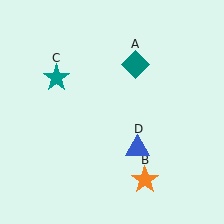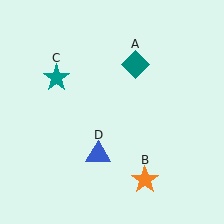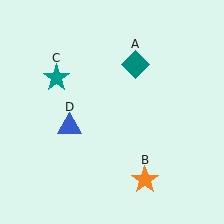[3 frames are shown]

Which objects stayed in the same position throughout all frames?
Teal diamond (object A) and orange star (object B) and teal star (object C) remained stationary.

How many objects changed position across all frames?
1 object changed position: blue triangle (object D).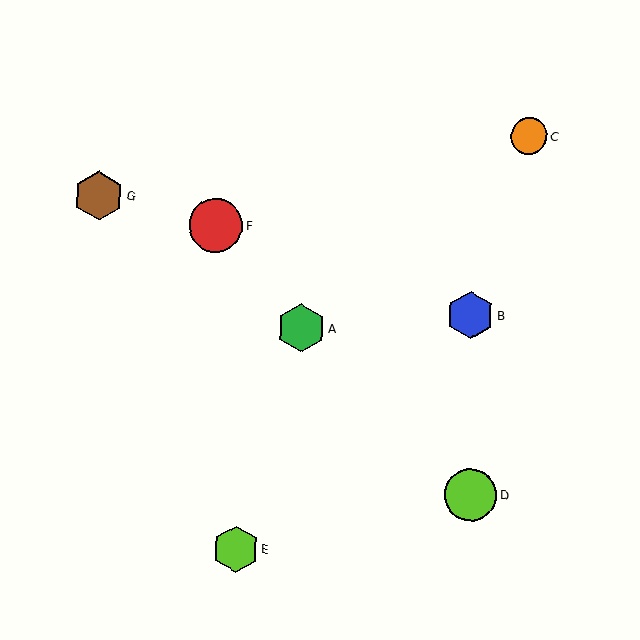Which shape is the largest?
The red circle (labeled F) is the largest.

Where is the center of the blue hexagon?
The center of the blue hexagon is at (471, 315).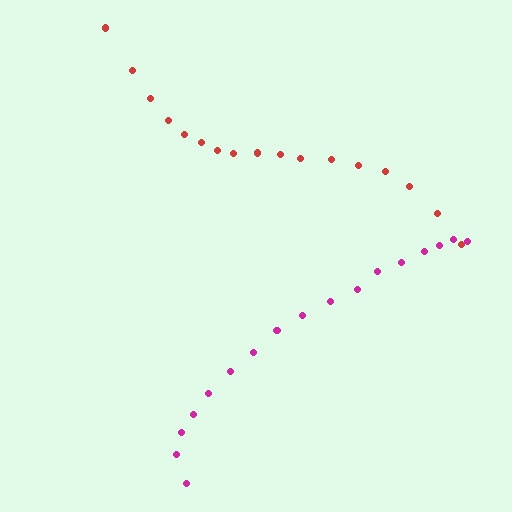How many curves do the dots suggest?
There are 2 distinct paths.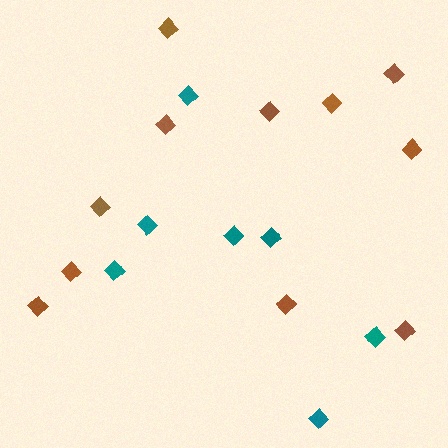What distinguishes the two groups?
There are 2 groups: one group of brown diamonds (11) and one group of teal diamonds (7).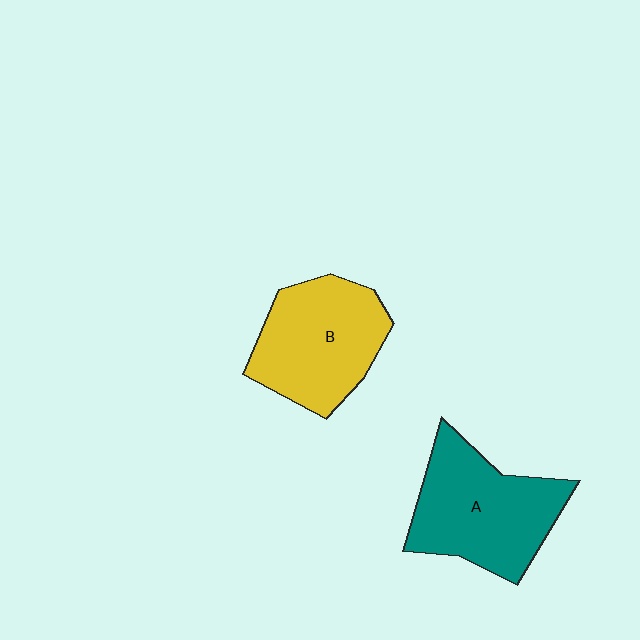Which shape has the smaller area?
Shape B (yellow).